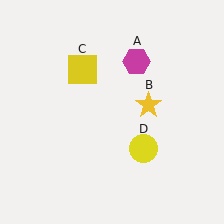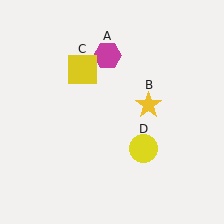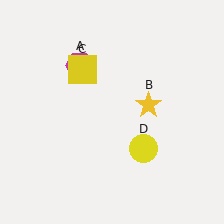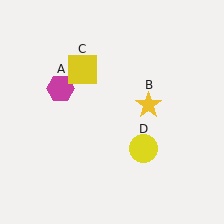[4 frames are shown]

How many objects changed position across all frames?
1 object changed position: magenta hexagon (object A).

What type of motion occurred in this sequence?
The magenta hexagon (object A) rotated counterclockwise around the center of the scene.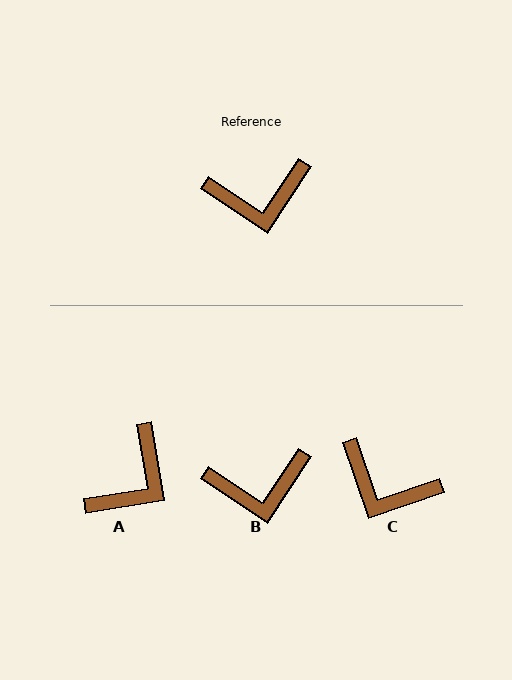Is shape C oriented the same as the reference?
No, it is off by about 38 degrees.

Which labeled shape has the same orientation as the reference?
B.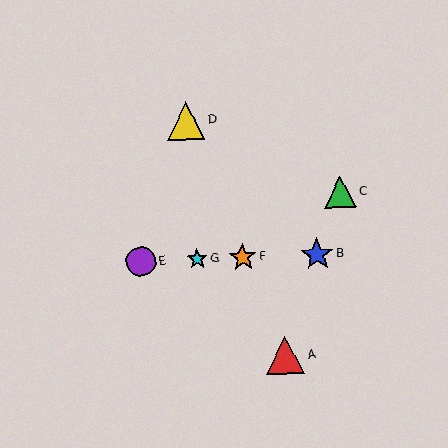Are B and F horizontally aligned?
Yes, both are at y≈254.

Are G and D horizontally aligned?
No, G is at y≈259 and D is at y≈121.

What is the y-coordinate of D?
Object D is at y≈121.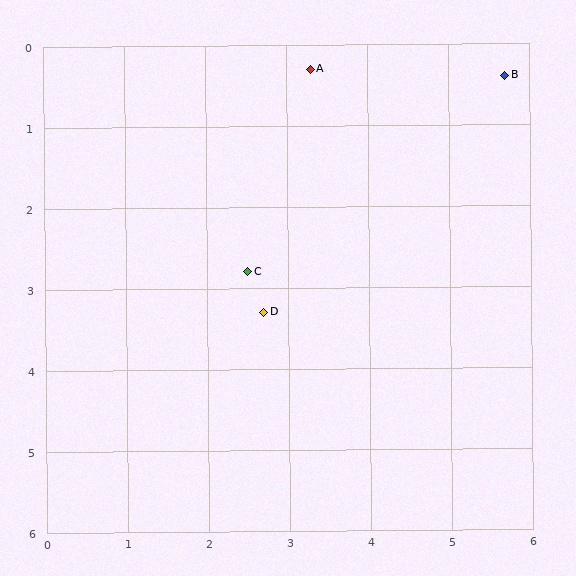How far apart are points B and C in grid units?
Points B and C are about 4.0 grid units apart.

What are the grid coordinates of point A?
Point A is at approximately (3.3, 0.3).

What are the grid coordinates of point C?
Point C is at approximately (2.5, 2.8).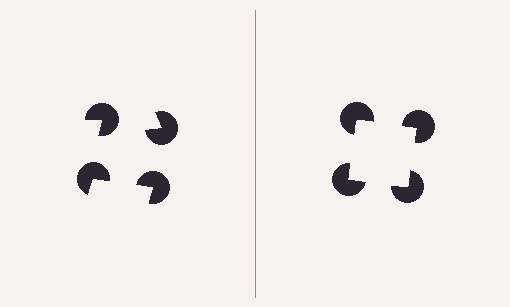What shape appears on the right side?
An illusory square.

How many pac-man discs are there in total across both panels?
8 — 4 on each side.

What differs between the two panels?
The pac-man discs are positioned identically on both sides; only the wedge orientations differ. On the right they align to a square; on the left they are misaligned.